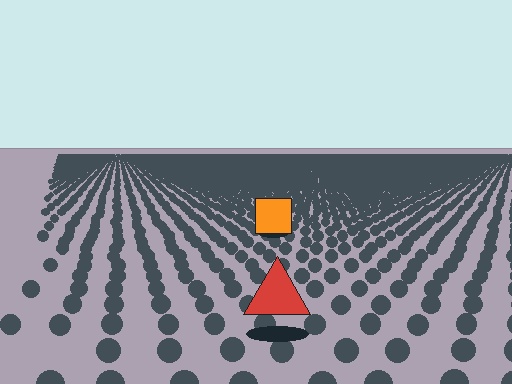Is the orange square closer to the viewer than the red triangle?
No. The red triangle is closer — you can tell from the texture gradient: the ground texture is coarser near it.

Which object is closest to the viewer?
The red triangle is closest. The texture marks near it are larger and more spread out.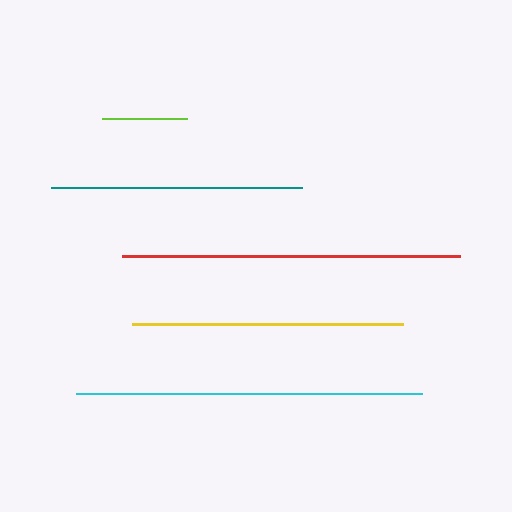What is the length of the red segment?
The red segment is approximately 338 pixels long.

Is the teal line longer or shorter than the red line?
The red line is longer than the teal line.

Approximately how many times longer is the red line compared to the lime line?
The red line is approximately 4.0 times the length of the lime line.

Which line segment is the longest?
The cyan line is the longest at approximately 346 pixels.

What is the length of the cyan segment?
The cyan segment is approximately 346 pixels long.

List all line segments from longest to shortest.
From longest to shortest: cyan, red, yellow, teal, lime.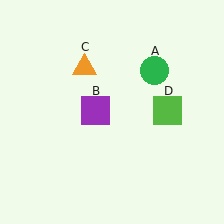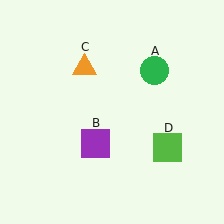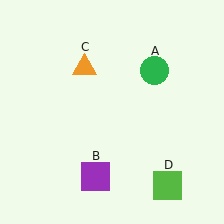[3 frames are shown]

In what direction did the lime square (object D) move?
The lime square (object D) moved down.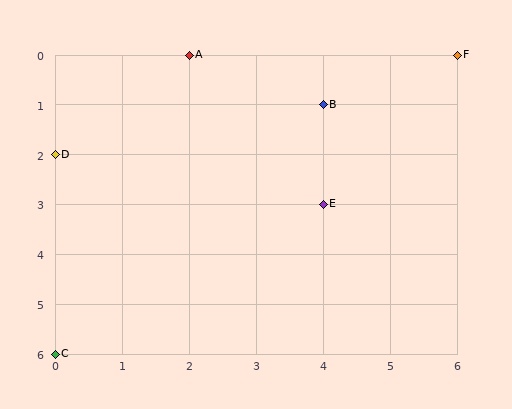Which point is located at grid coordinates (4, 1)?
Point B is at (4, 1).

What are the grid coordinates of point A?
Point A is at grid coordinates (2, 0).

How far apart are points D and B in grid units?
Points D and B are 4 columns and 1 row apart (about 4.1 grid units diagonally).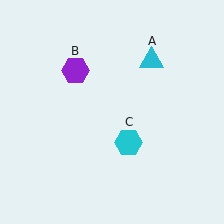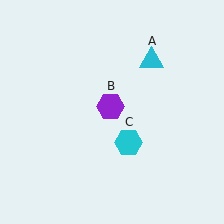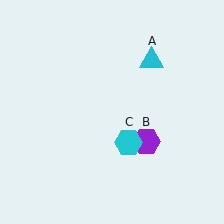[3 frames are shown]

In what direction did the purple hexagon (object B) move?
The purple hexagon (object B) moved down and to the right.